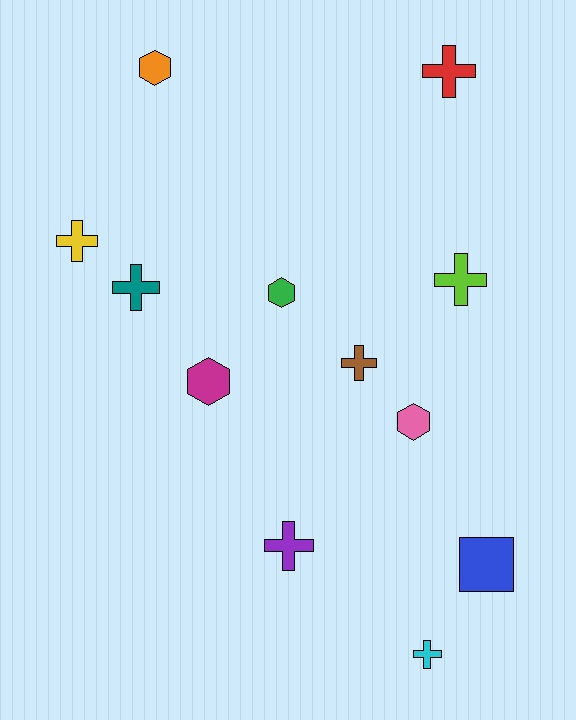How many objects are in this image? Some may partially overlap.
There are 12 objects.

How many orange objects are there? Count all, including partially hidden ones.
There is 1 orange object.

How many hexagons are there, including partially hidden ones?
There are 4 hexagons.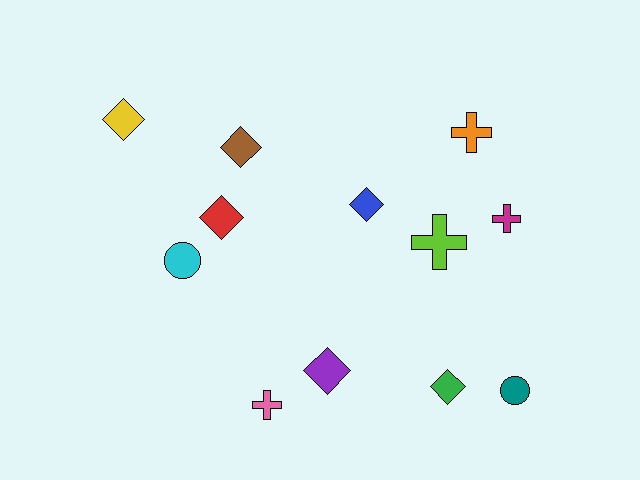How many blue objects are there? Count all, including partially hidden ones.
There is 1 blue object.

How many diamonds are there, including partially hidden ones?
There are 6 diamonds.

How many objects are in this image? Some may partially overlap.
There are 12 objects.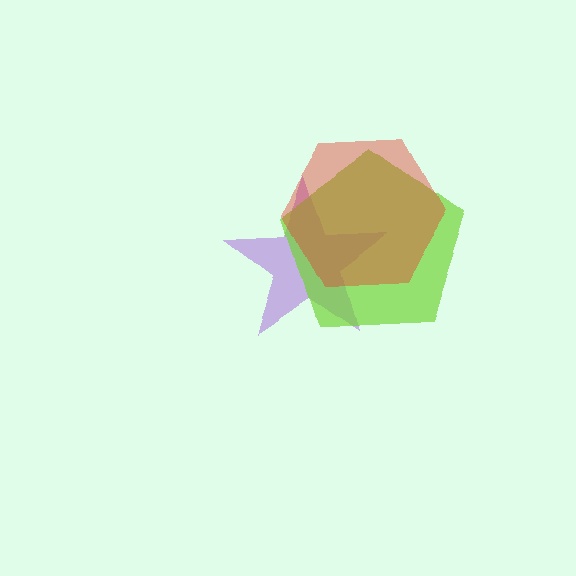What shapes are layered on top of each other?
The layered shapes are: a purple star, a lime pentagon, a red hexagon.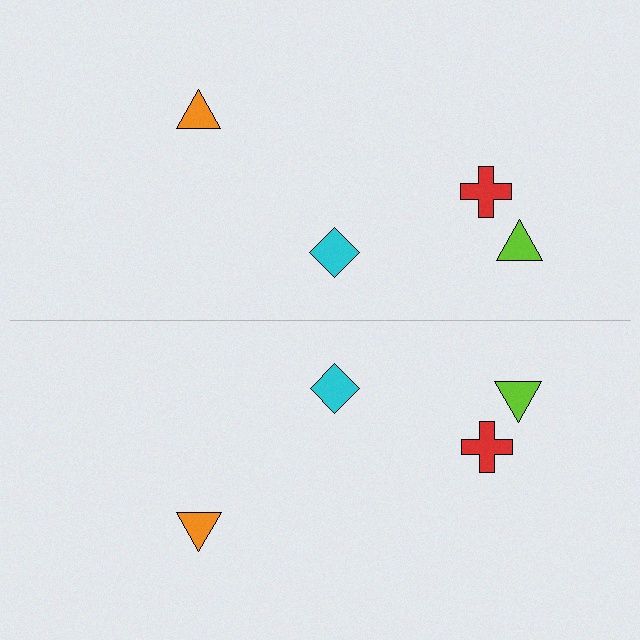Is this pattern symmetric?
Yes, this pattern has bilateral (reflection) symmetry.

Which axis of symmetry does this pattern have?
The pattern has a horizontal axis of symmetry running through the center of the image.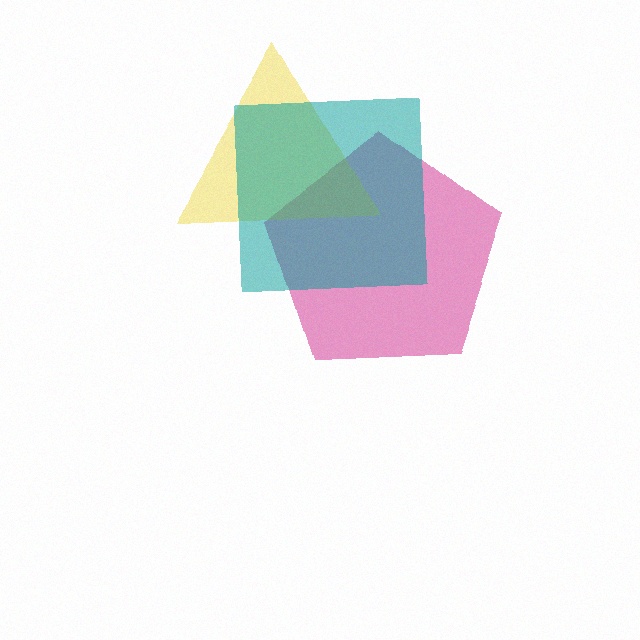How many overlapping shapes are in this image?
There are 3 overlapping shapes in the image.